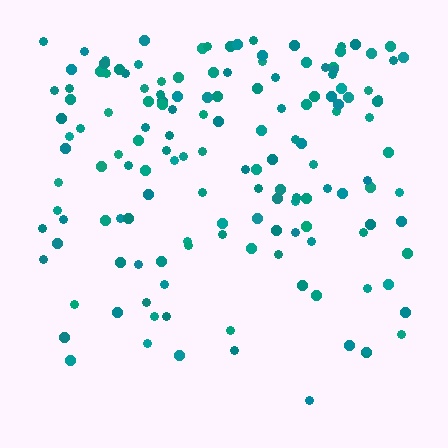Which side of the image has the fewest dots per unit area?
The bottom.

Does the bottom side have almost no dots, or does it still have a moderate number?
Still a moderate number, just noticeably fewer than the top.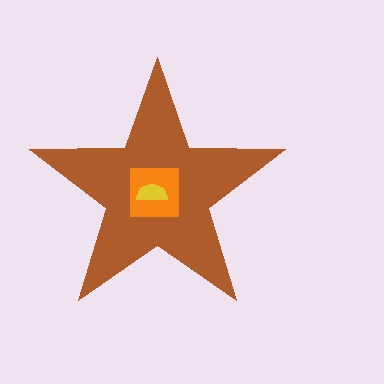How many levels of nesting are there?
3.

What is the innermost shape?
The yellow semicircle.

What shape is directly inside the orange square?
The yellow semicircle.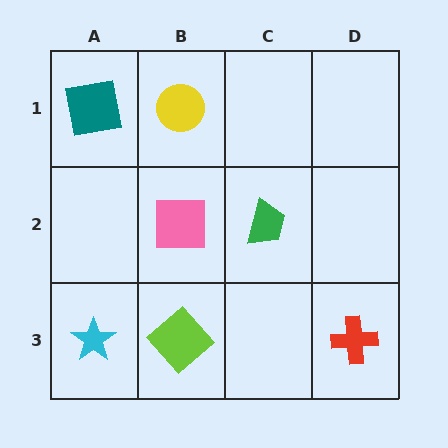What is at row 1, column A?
A teal square.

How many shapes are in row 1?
2 shapes.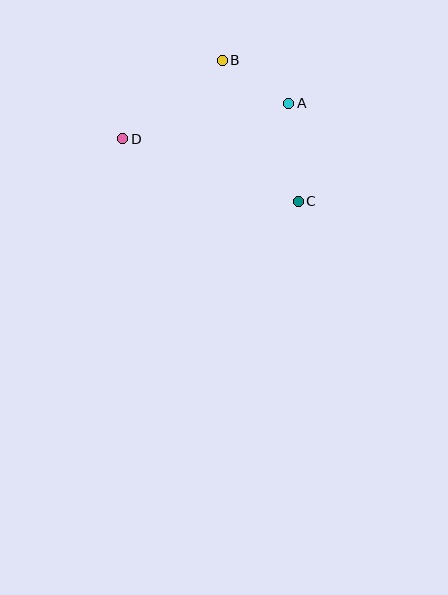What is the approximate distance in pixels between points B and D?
The distance between B and D is approximately 127 pixels.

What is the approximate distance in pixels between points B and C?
The distance between B and C is approximately 160 pixels.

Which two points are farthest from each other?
Points C and D are farthest from each other.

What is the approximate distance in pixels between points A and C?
The distance between A and C is approximately 98 pixels.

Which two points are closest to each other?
Points A and B are closest to each other.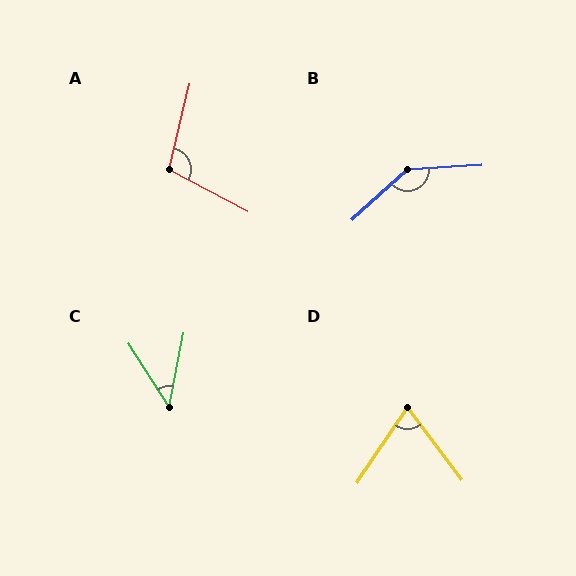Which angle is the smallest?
C, at approximately 44 degrees.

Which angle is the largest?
B, at approximately 141 degrees.